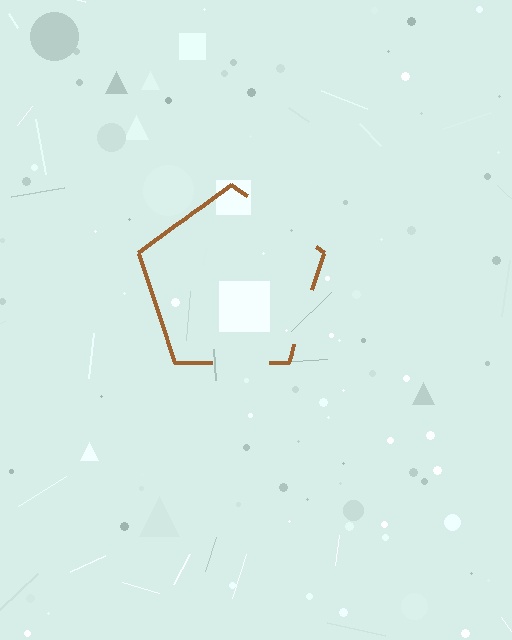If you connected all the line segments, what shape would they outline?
They would outline a pentagon.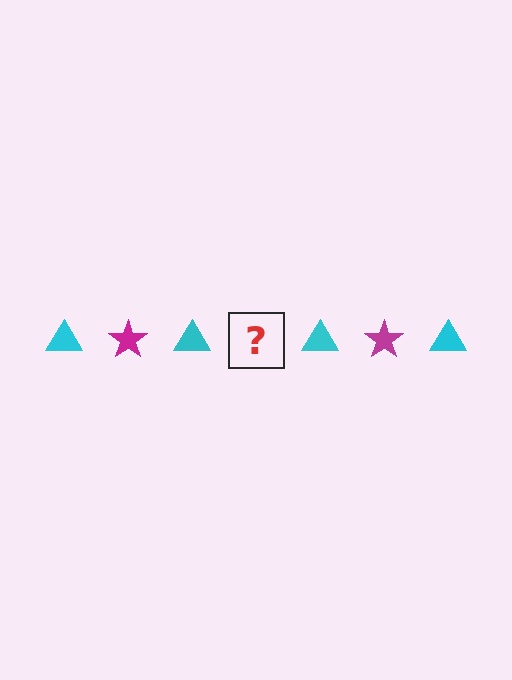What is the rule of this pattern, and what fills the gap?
The rule is that the pattern alternates between cyan triangle and magenta star. The gap should be filled with a magenta star.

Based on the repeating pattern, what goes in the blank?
The blank should be a magenta star.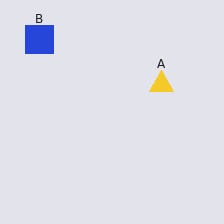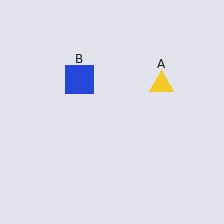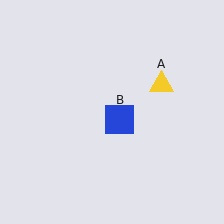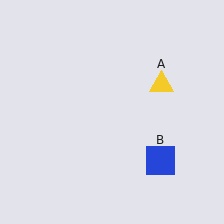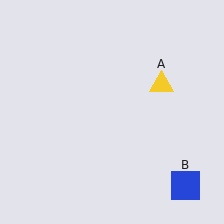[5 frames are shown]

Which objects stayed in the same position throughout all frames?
Yellow triangle (object A) remained stationary.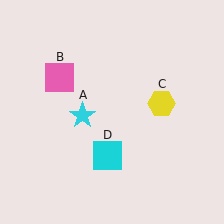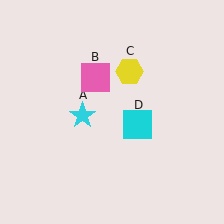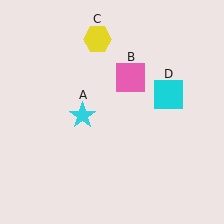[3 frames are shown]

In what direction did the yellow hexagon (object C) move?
The yellow hexagon (object C) moved up and to the left.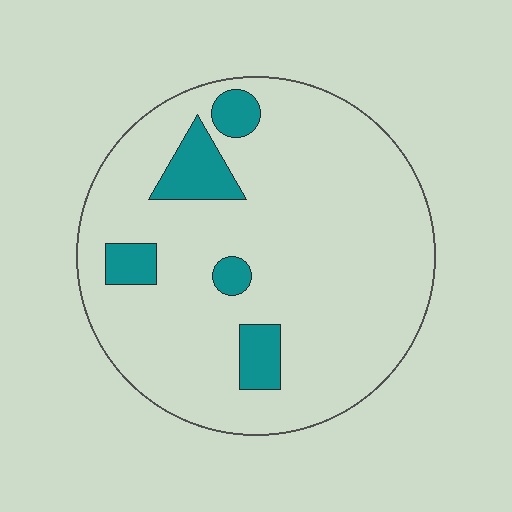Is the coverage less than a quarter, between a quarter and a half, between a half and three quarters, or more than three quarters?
Less than a quarter.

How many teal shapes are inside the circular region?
5.